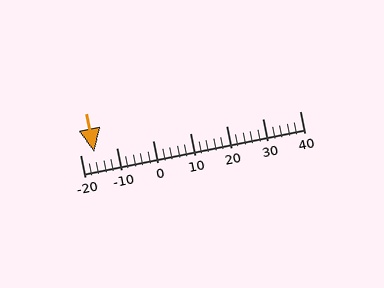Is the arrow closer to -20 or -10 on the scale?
The arrow is closer to -20.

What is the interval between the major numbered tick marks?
The major tick marks are spaced 10 units apart.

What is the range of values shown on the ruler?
The ruler shows values from -20 to 40.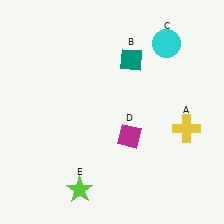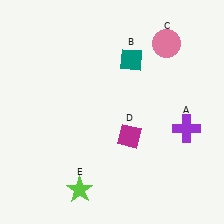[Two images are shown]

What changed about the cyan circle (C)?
In Image 1, C is cyan. In Image 2, it changed to pink.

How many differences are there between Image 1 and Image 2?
There are 2 differences between the two images.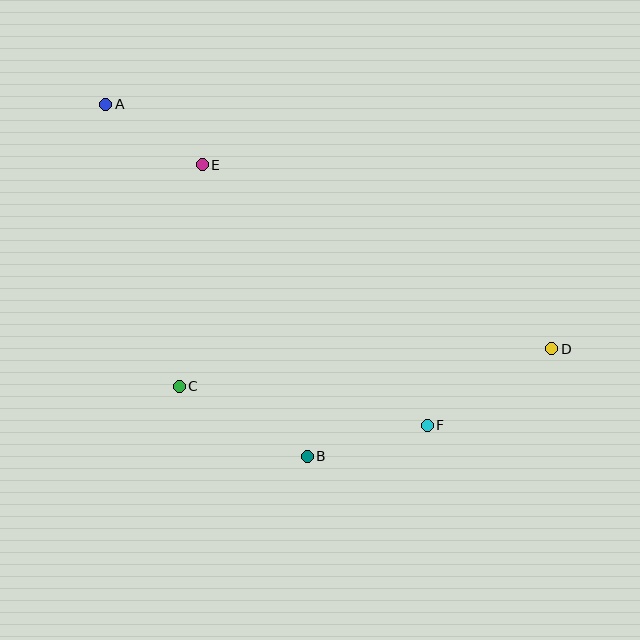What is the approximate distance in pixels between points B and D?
The distance between B and D is approximately 267 pixels.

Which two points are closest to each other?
Points A and E are closest to each other.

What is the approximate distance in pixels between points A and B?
The distance between A and B is approximately 405 pixels.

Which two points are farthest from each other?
Points A and D are farthest from each other.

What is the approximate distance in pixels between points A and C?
The distance between A and C is approximately 291 pixels.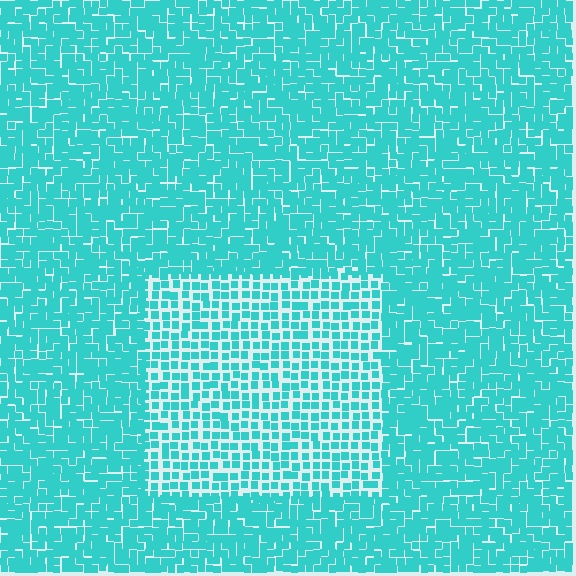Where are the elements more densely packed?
The elements are more densely packed outside the rectangle boundary.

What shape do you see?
I see a rectangle.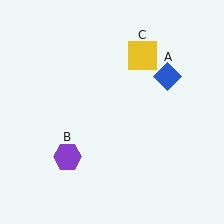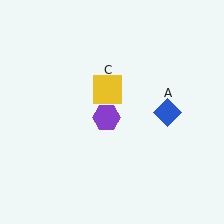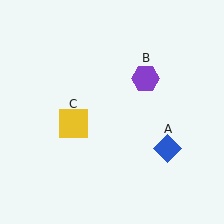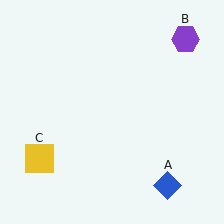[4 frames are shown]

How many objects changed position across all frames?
3 objects changed position: blue diamond (object A), purple hexagon (object B), yellow square (object C).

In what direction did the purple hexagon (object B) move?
The purple hexagon (object B) moved up and to the right.